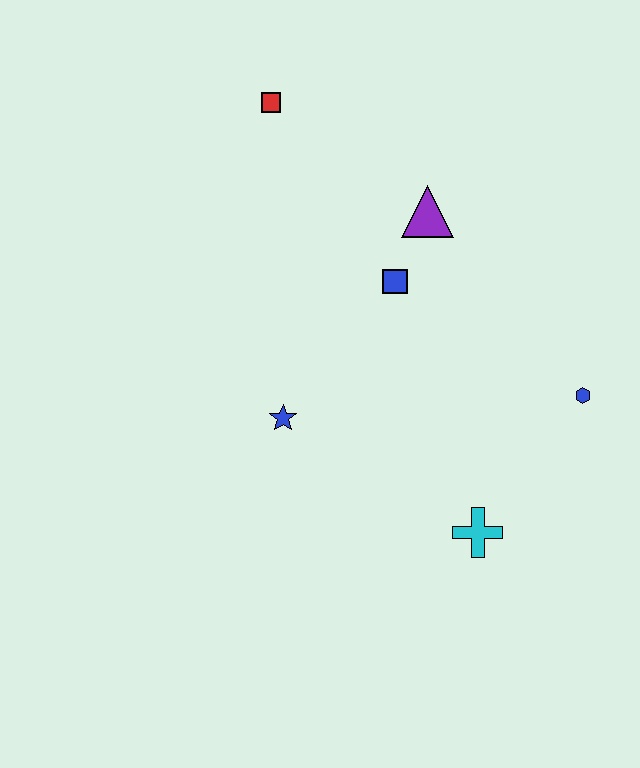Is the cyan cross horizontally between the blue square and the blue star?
No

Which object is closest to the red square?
The purple triangle is closest to the red square.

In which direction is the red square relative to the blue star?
The red square is above the blue star.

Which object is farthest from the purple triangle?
The cyan cross is farthest from the purple triangle.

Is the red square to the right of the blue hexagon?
No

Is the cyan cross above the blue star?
No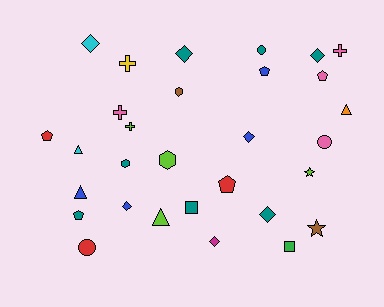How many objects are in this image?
There are 30 objects.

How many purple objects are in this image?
There are no purple objects.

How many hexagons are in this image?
There are 3 hexagons.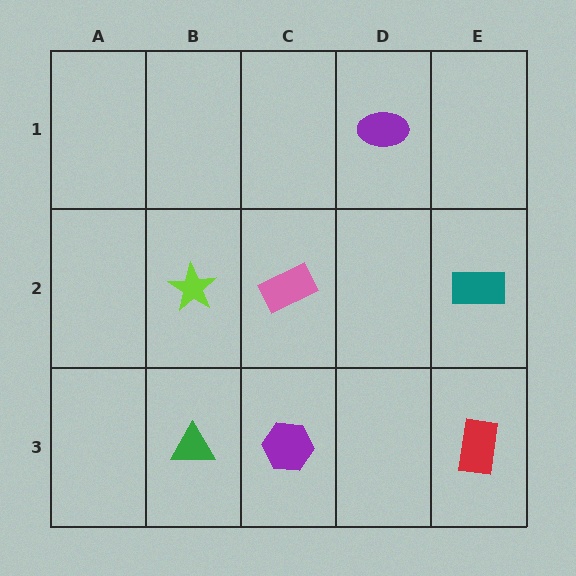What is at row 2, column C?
A pink rectangle.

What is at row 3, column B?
A green triangle.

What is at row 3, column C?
A purple hexagon.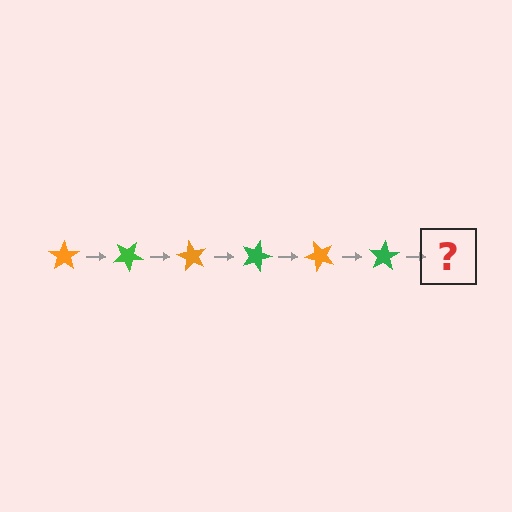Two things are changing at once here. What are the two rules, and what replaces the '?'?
The two rules are that it rotates 30 degrees each step and the color cycles through orange and green. The '?' should be an orange star, rotated 180 degrees from the start.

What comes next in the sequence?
The next element should be an orange star, rotated 180 degrees from the start.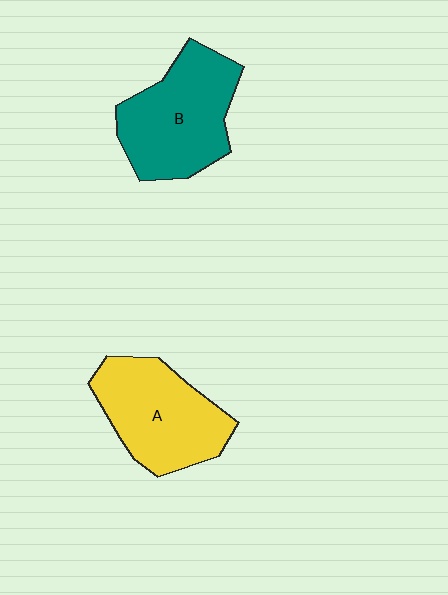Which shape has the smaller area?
Shape A (yellow).